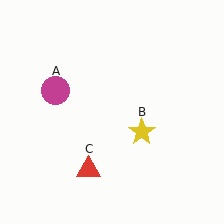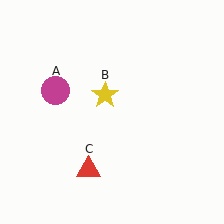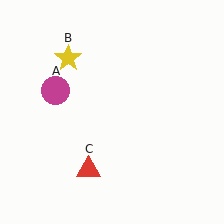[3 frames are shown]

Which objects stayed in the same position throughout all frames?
Magenta circle (object A) and red triangle (object C) remained stationary.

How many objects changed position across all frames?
1 object changed position: yellow star (object B).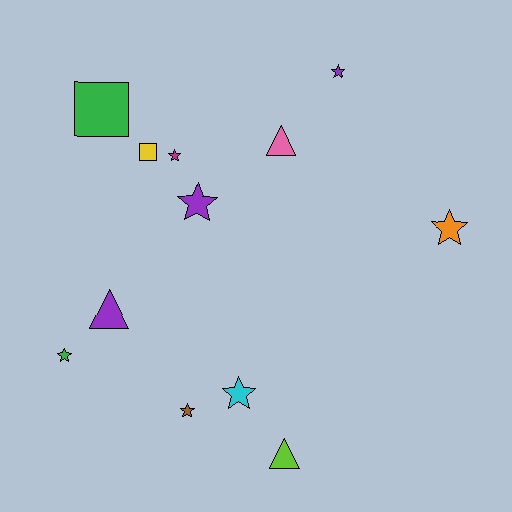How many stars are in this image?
There are 7 stars.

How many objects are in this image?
There are 12 objects.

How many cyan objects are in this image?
There is 1 cyan object.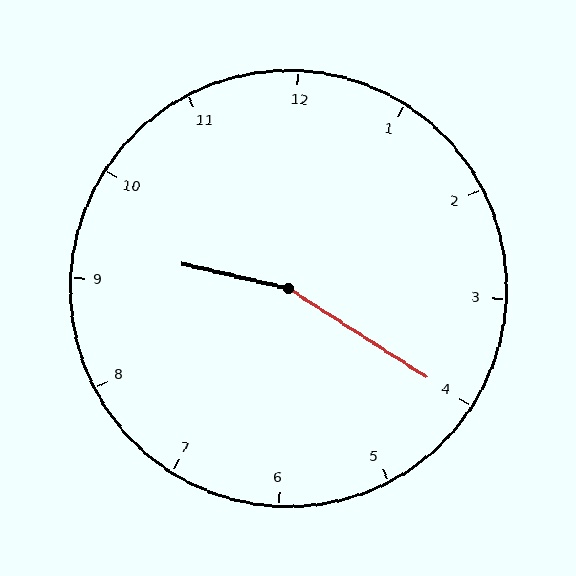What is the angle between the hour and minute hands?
Approximately 160 degrees.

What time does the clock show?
9:20.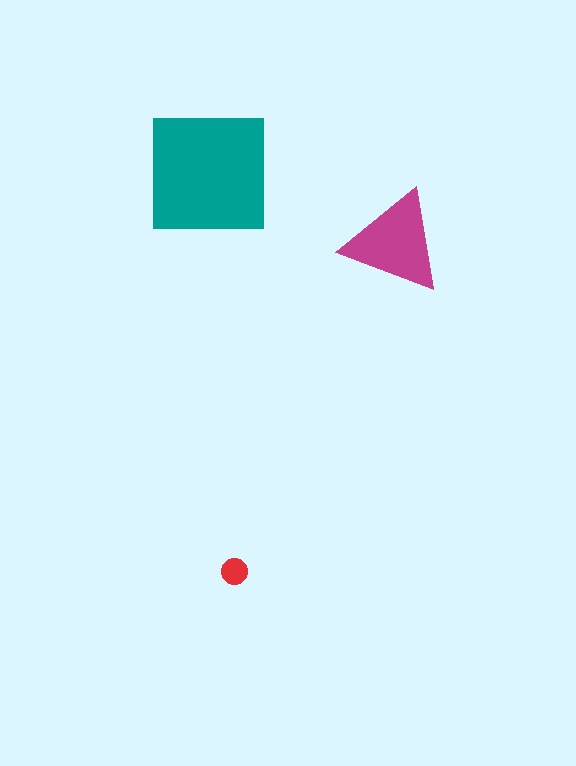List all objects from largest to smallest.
The teal square, the magenta triangle, the red circle.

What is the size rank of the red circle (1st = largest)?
3rd.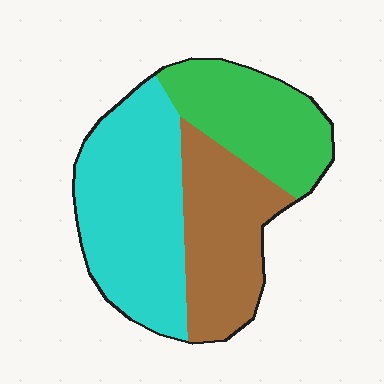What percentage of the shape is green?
Green takes up between a sixth and a third of the shape.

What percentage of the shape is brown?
Brown covers roughly 30% of the shape.